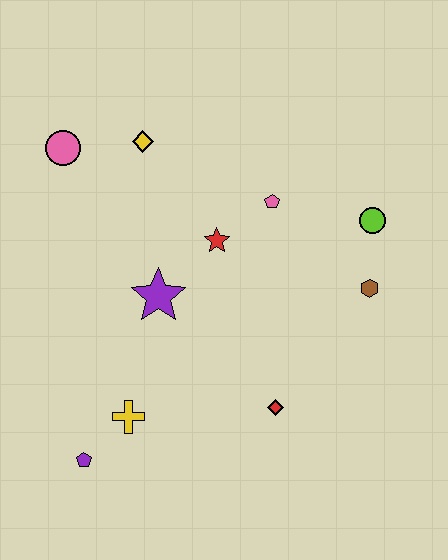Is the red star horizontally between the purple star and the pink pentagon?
Yes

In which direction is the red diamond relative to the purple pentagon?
The red diamond is to the right of the purple pentagon.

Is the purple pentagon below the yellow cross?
Yes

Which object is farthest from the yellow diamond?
The purple pentagon is farthest from the yellow diamond.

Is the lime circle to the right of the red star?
Yes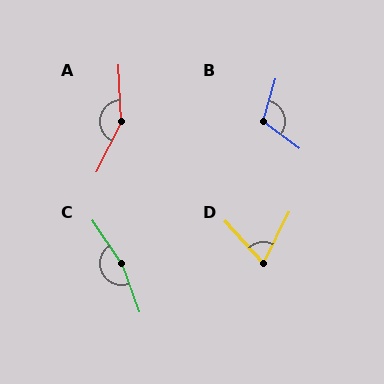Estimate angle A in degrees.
Approximately 150 degrees.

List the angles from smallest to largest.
D (69°), B (110°), A (150°), C (167°).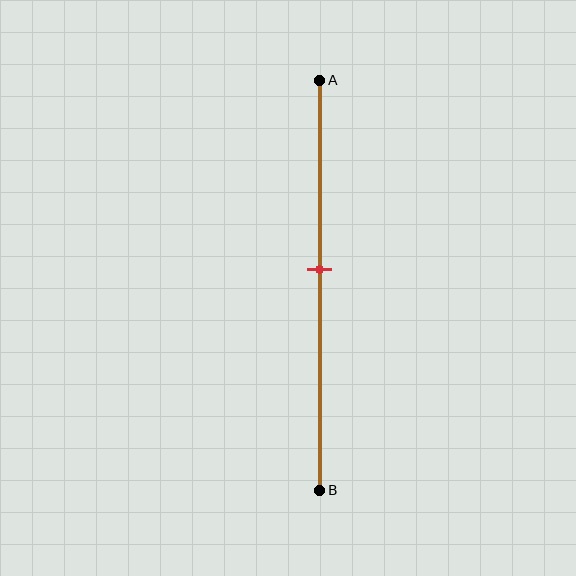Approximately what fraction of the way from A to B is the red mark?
The red mark is approximately 45% of the way from A to B.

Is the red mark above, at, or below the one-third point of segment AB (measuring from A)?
The red mark is below the one-third point of segment AB.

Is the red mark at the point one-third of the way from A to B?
No, the mark is at about 45% from A, not at the 33% one-third point.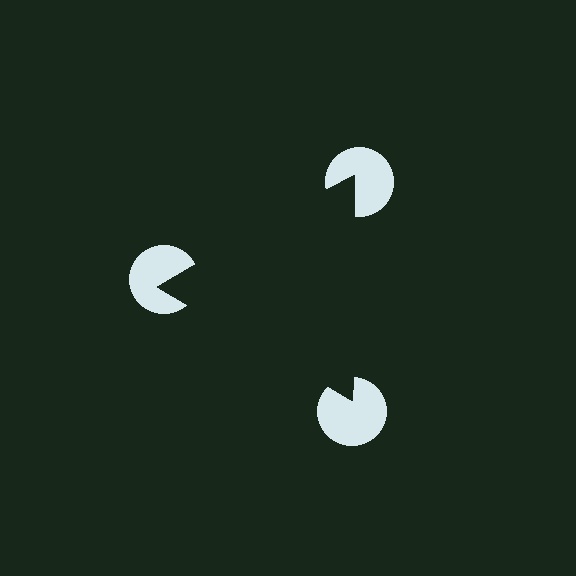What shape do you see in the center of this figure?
An illusory triangle — its edges are inferred from the aligned wedge cuts in the pac-man discs, not physically drawn.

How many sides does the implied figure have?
3 sides.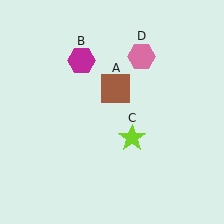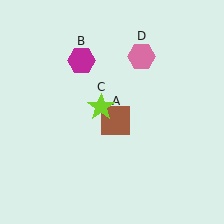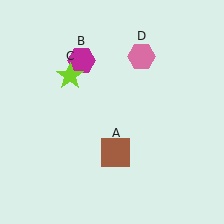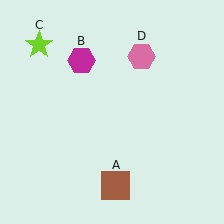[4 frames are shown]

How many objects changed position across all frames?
2 objects changed position: brown square (object A), lime star (object C).